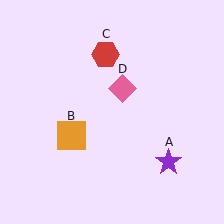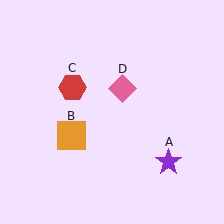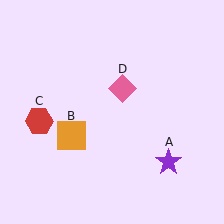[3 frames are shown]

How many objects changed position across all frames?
1 object changed position: red hexagon (object C).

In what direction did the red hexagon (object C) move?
The red hexagon (object C) moved down and to the left.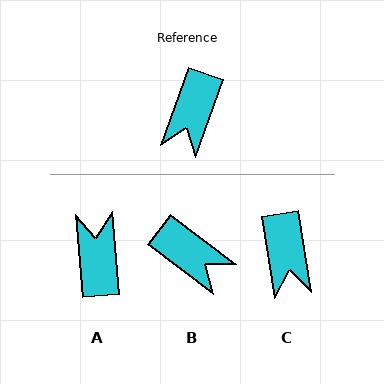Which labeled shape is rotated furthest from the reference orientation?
A, about 155 degrees away.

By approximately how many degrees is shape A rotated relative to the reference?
Approximately 155 degrees clockwise.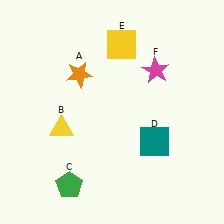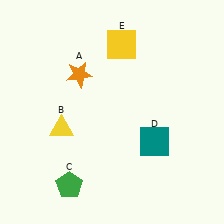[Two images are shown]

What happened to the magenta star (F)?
The magenta star (F) was removed in Image 2. It was in the top-right area of Image 1.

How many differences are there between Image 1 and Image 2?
There is 1 difference between the two images.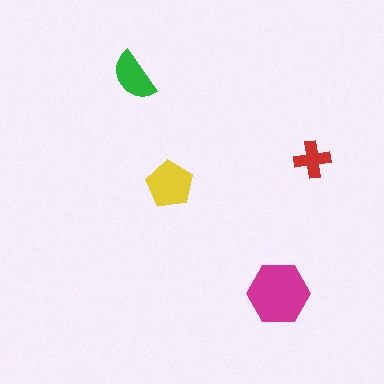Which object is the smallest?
The red cross.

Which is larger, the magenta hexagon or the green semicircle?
The magenta hexagon.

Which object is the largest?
The magenta hexagon.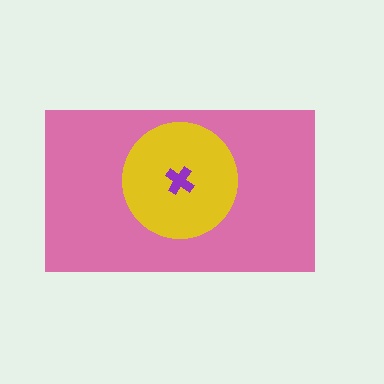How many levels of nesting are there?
3.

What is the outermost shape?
The pink rectangle.